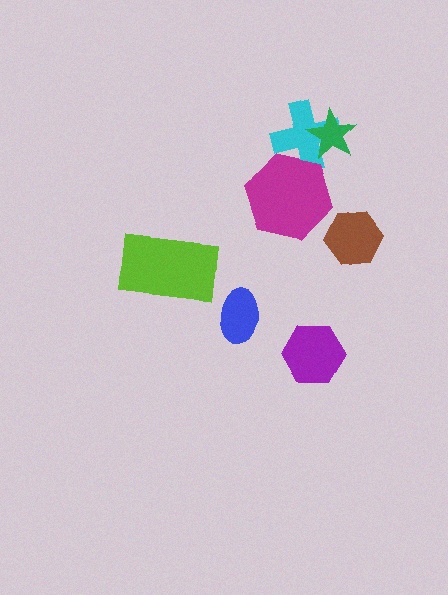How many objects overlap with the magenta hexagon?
1 object overlaps with the magenta hexagon.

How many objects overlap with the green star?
1 object overlaps with the green star.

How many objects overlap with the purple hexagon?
0 objects overlap with the purple hexagon.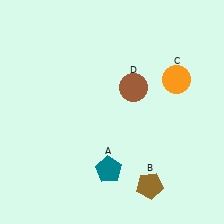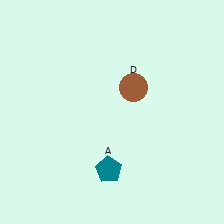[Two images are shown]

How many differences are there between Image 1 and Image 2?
There are 2 differences between the two images.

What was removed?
The orange circle (C), the brown pentagon (B) were removed in Image 2.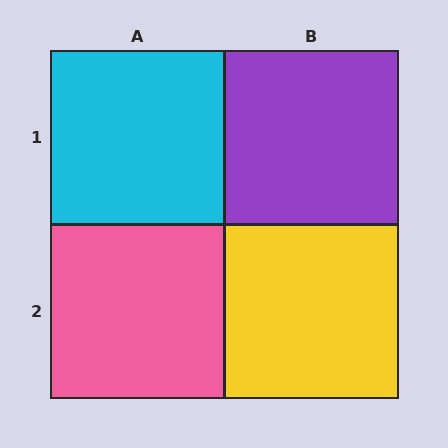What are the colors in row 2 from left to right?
Pink, yellow.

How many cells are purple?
1 cell is purple.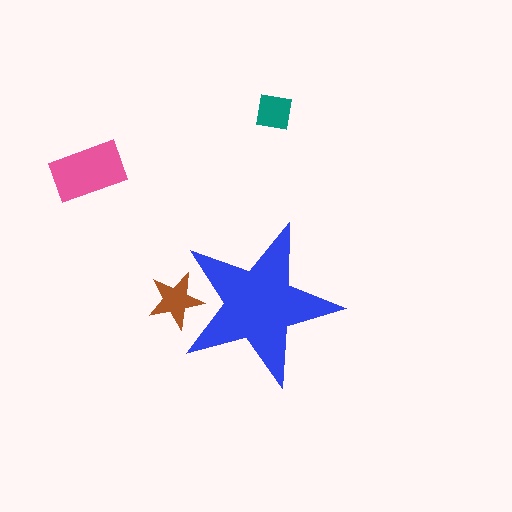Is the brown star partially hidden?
Yes, the brown star is partially hidden behind the blue star.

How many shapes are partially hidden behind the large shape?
1 shape is partially hidden.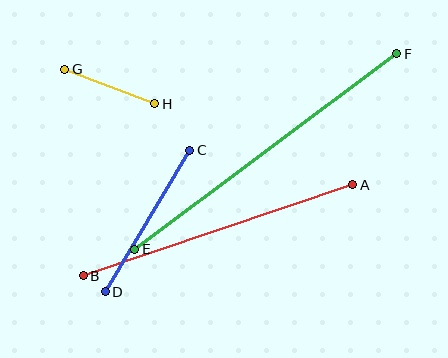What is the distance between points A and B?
The distance is approximately 285 pixels.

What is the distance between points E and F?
The distance is approximately 327 pixels.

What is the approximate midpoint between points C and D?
The midpoint is at approximately (148, 221) pixels.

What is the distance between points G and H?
The distance is approximately 96 pixels.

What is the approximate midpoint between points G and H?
The midpoint is at approximately (110, 86) pixels.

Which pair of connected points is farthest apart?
Points E and F are farthest apart.